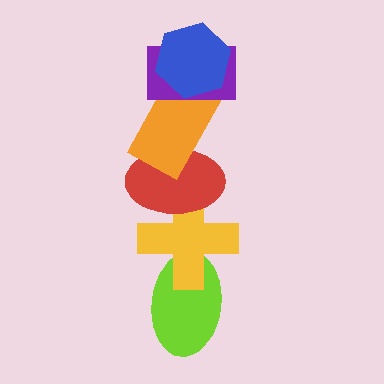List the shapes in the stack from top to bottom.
From top to bottom: the blue hexagon, the purple rectangle, the orange rectangle, the red ellipse, the yellow cross, the lime ellipse.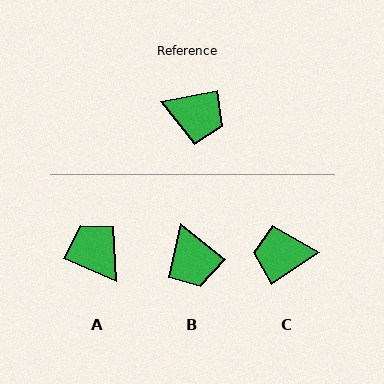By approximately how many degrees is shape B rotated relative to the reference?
Approximately 49 degrees clockwise.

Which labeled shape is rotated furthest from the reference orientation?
C, about 158 degrees away.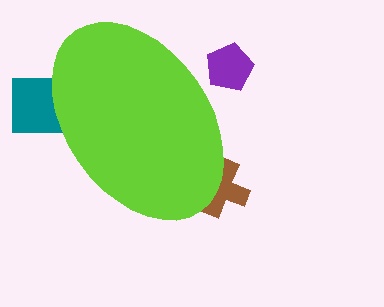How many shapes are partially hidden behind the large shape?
3 shapes are partially hidden.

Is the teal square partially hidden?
Yes, the teal square is partially hidden behind the lime ellipse.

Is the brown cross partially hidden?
Yes, the brown cross is partially hidden behind the lime ellipse.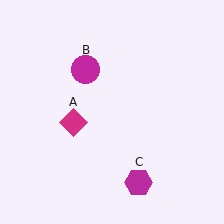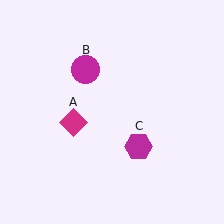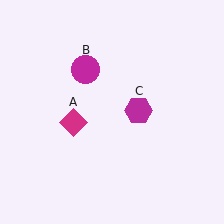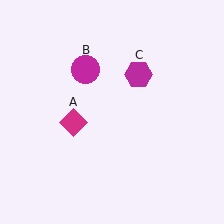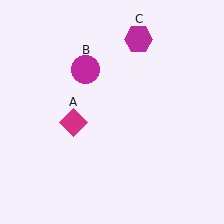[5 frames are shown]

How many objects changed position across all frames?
1 object changed position: magenta hexagon (object C).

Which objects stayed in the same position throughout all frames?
Magenta diamond (object A) and magenta circle (object B) remained stationary.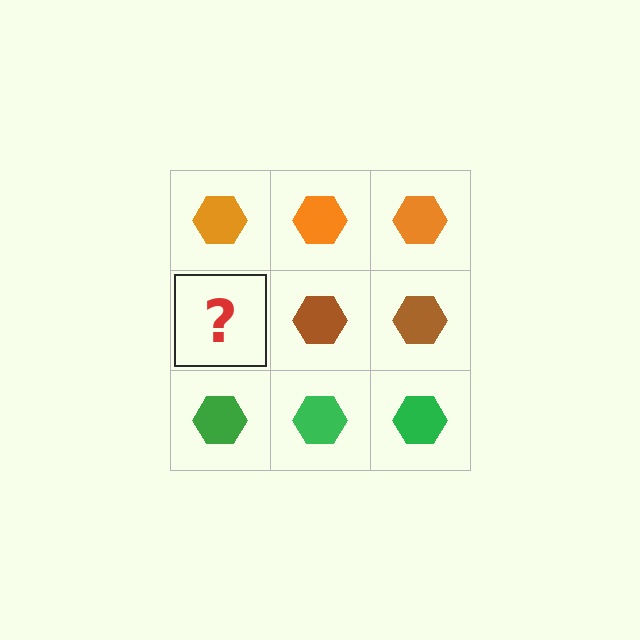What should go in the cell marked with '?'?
The missing cell should contain a brown hexagon.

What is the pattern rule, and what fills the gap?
The rule is that each row has a consistent color. The gap should be filled with a brown hexagon.